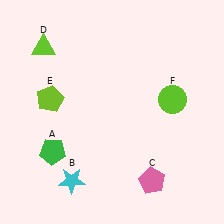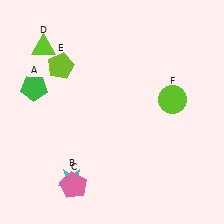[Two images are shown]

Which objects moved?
The objects that moved are: the green pentagon (A), the pink pentagon (C), the lime pentagon (E).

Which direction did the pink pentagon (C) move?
The pink pentagon (C) moved left.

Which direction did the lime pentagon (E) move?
The lime pentagon (E) moved up.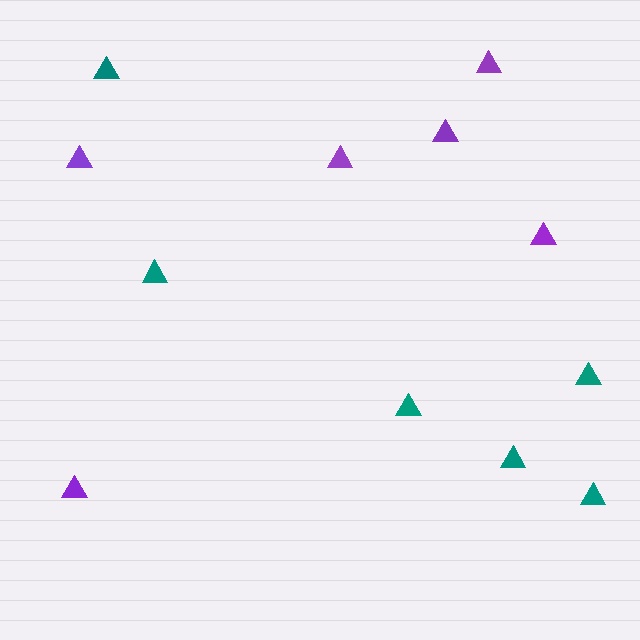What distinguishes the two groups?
There are 2 groups: one group of teal triangles (6) and one group of purple triangles (6).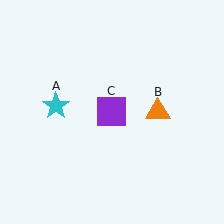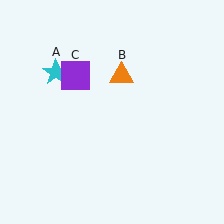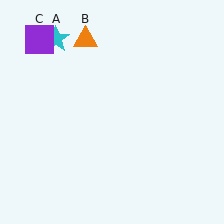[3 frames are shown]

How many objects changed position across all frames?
3 objects changed position: cyan star (object A), orange triangle (object B), purple square (object C).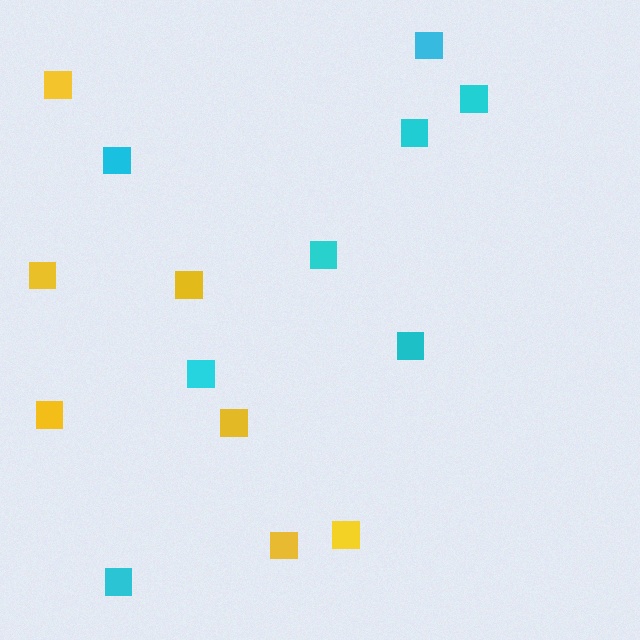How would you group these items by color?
There are 2 groups: one group of yellow squares (7) and one group of cyan squares (8).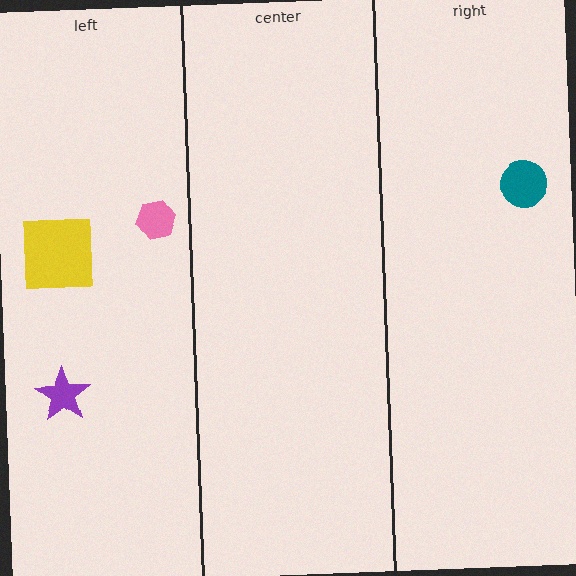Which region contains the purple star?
The left region.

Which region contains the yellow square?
The left region.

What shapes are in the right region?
The teal circle.